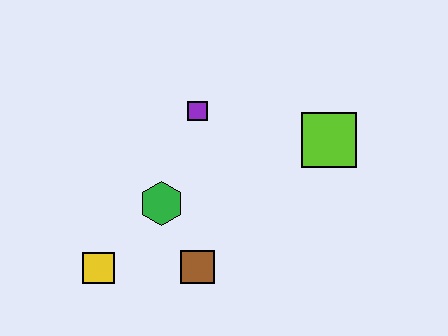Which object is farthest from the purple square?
The yellow square is farthest from the purple square.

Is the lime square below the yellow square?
No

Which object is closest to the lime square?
The purple square is closest to the lime square.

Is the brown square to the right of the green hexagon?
Yes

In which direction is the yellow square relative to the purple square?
The yellow square is below the purple square.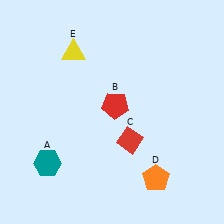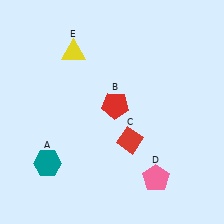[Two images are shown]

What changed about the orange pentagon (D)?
In Image 1, D is orange. In Image 2, it changed to pink.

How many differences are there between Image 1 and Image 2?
There is 1 difference between the two images.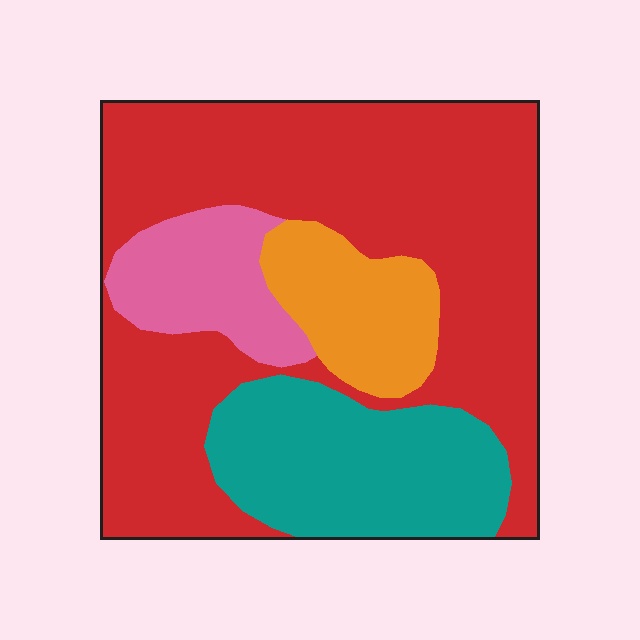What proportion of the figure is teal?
Teal takes up less than a quarter of the figure.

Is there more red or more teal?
Red.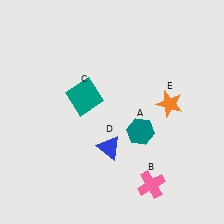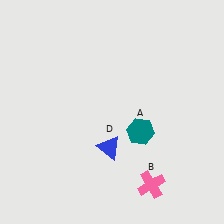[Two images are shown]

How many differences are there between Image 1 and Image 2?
There are 2 differences between the two images.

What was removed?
The teal square (C), the orange star (E) were removed in Image 2.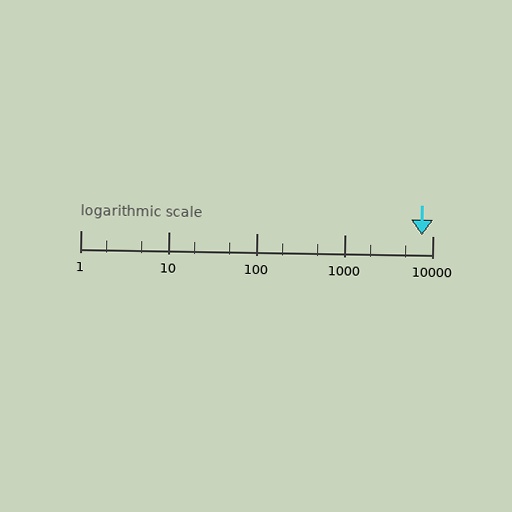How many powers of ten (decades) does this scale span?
The scale spans 4 decades, from 1 to 10000.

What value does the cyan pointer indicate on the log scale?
The pointer indicates approximately 7600.